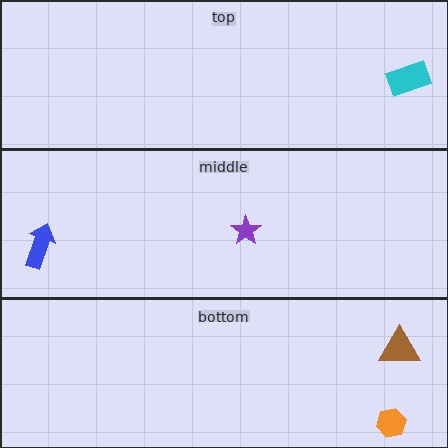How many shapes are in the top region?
1.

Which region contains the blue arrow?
The middle region.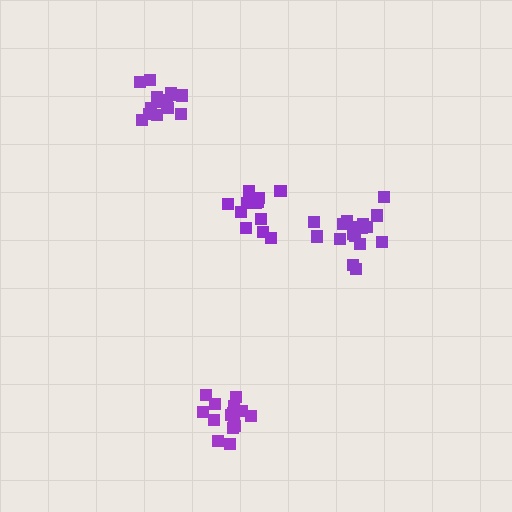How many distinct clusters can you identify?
There are 4 distinct clusters.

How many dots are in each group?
Group 1: 15 dots, Group 2: 13 dots, Group 3: 17 dots, Group 4: 16 dots (61 total).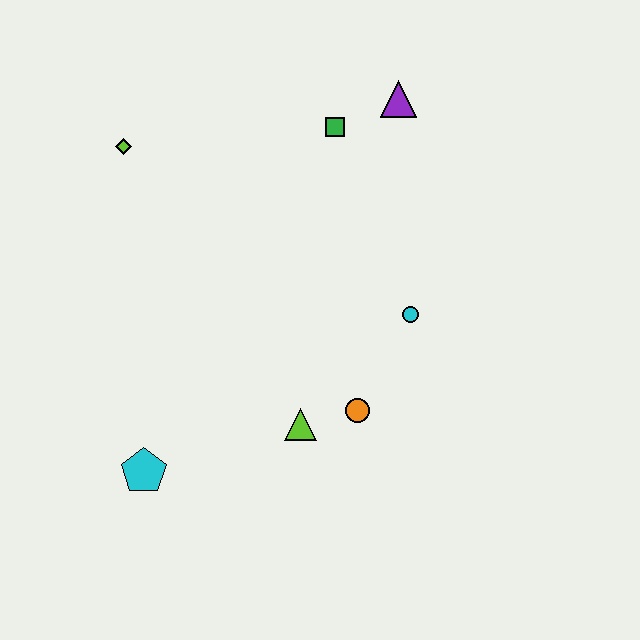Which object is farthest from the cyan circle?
The lime diamond is farthest from the cyan circle.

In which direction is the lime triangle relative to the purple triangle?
The lime triangle is below the purple triangle.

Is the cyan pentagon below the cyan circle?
Yes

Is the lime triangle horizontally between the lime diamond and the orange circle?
Yes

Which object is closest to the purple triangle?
The green square is closest to the purple triangle.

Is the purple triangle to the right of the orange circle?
Yes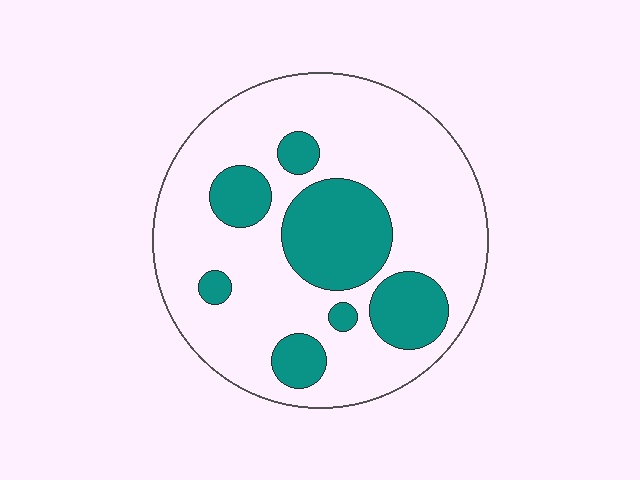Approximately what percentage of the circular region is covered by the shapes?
Approximately 25%.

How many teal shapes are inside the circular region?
7.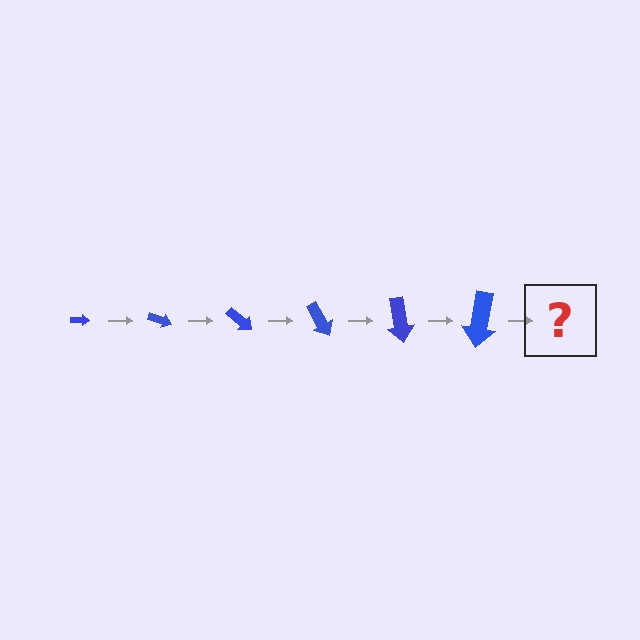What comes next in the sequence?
The next element should be an arrow, larger than the previous one and rotated 120 degrees from the start.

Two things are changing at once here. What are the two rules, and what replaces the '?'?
The two rules are that the arrow grows larger each step and it rotates 20 degrees each step. The '?' should be an arrow, larger than the previous one and rotated 120 degrees from the start.